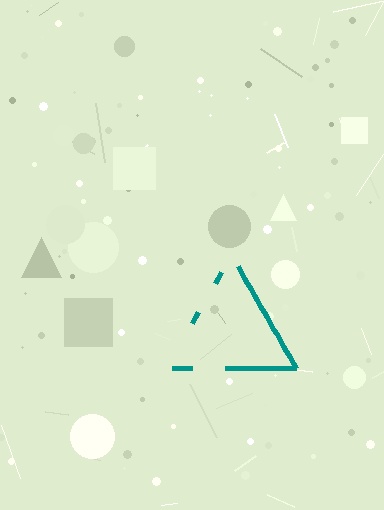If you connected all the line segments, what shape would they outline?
They would outline a triangle.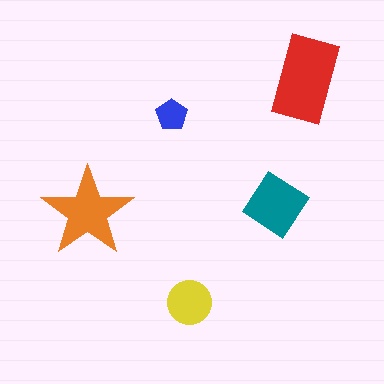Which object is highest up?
The red rectangle is topmost.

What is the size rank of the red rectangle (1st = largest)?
1st.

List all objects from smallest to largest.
The blue pentagon, the yellow circle, the teal diamond, the orange star, the red rectangle.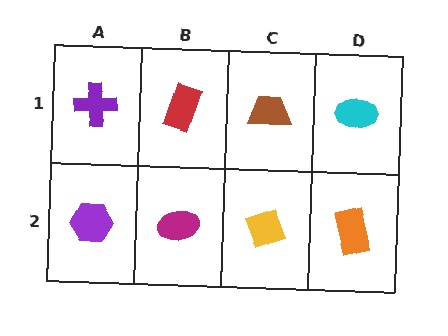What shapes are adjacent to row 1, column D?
An orange rectangle (row 2, column D), a brown trapezoid (row 1, column C).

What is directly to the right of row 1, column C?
A cyan ellipse.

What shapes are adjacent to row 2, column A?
A purple cross (row 1, column A), a magenta ellipse (row 2, column B).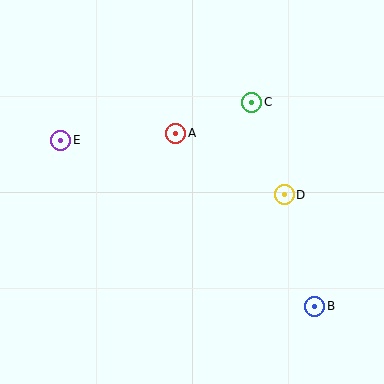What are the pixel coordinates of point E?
Point E is at (61, 140).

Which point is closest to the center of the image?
Point A at (176, 133) is closest to the center.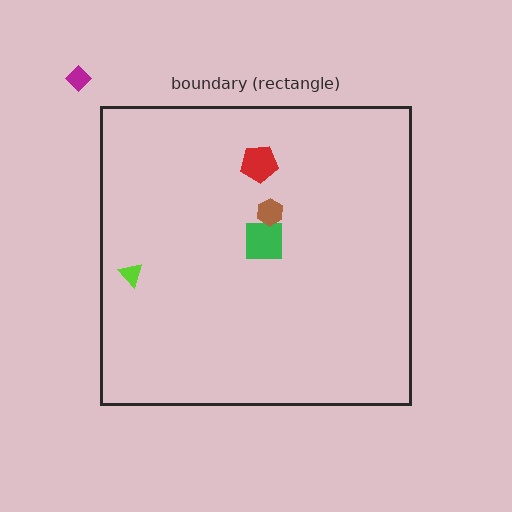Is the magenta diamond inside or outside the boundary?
Outside.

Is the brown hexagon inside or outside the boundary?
Inside.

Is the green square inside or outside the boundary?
Inside.